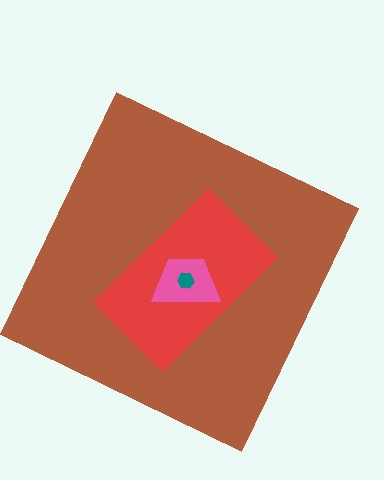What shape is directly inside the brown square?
The red rectangle.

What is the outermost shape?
The brown square.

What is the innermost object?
The teal hexagon.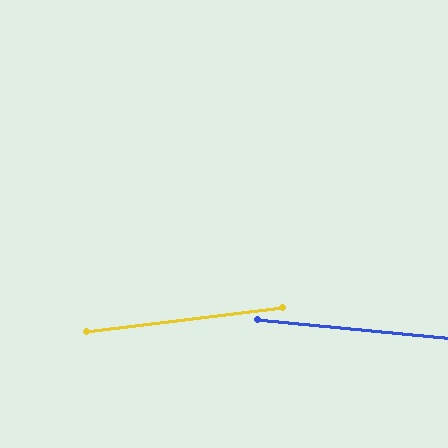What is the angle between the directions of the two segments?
Approximately 12 degrees.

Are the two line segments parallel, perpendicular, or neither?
Neither parallel nor perpendicular — they differ by about 12°.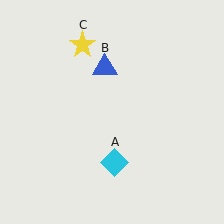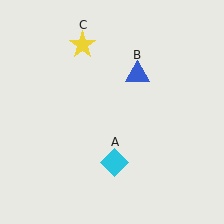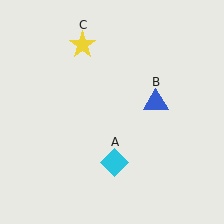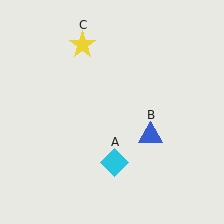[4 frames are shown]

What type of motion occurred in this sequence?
The blue triangle (object B) rotated clockwise around the center of the scene.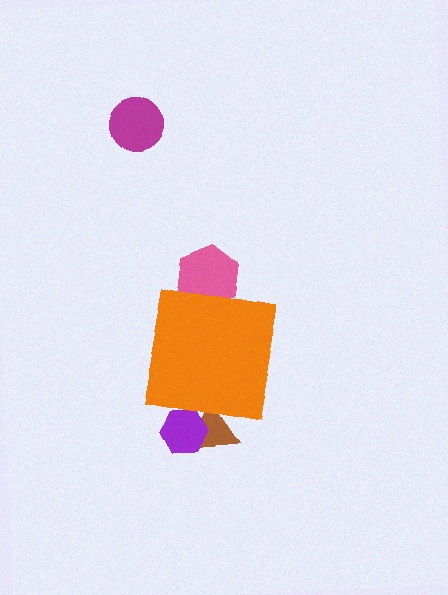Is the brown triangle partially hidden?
Yes, the brown triangle is partially hidden behind the orange square.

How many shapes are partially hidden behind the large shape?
3 shapes are partially hidden.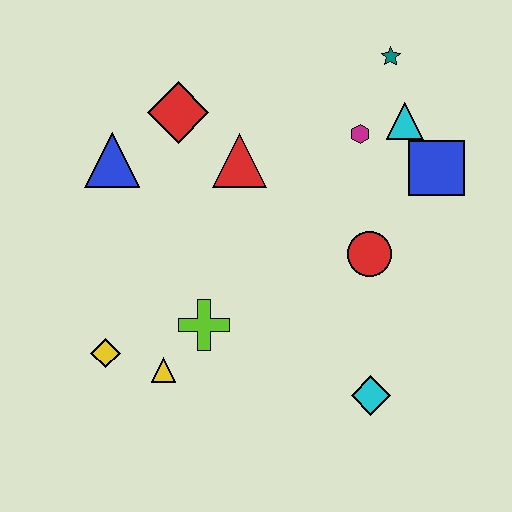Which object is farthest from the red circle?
The yellow diamond is farthest from the red circle.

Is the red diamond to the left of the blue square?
Yes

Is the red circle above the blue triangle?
No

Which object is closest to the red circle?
The blue square is closest to the red circle.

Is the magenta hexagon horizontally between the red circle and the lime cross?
Yes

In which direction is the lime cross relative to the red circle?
The lime cross is to the left of the red circle.